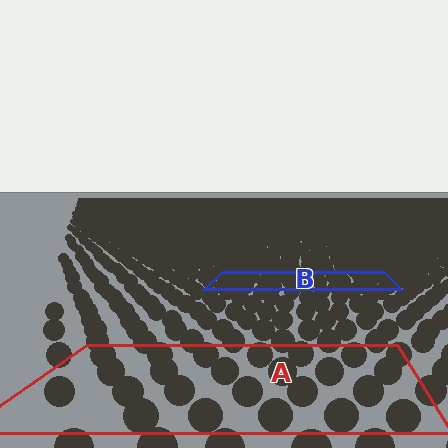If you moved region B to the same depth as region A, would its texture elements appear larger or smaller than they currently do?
They would appear larger. At a closer depth, the same texture elements are projected at a bigger on-screen size.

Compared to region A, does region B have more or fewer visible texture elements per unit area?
Region B has more texture elements per unit area — they are packed more densely because it is farther away.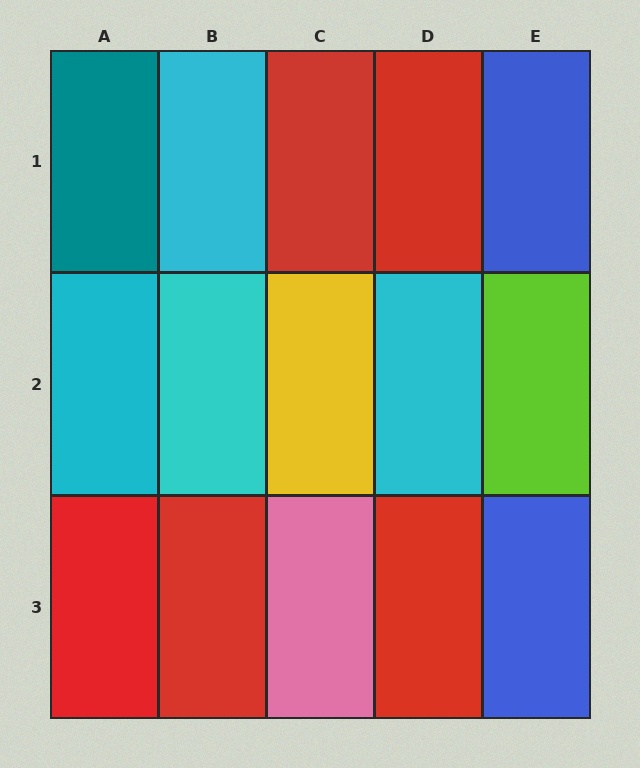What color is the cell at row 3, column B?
Red.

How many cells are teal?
1 cell is teal.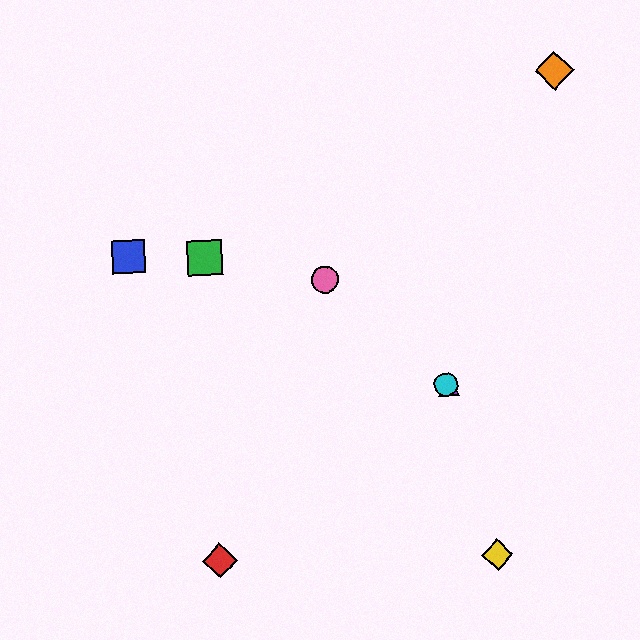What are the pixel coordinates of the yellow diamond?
The yellow diamond is at (497, 555).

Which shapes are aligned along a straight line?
The green square, the purple triangle, the cyan circle are aligned along a straight line.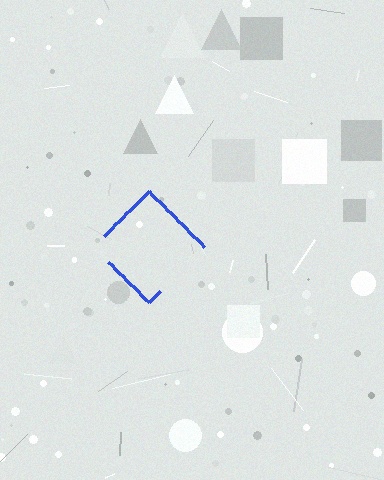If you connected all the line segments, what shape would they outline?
They would outline a diamond.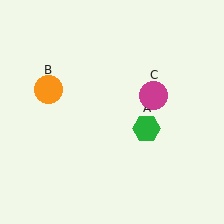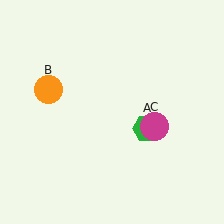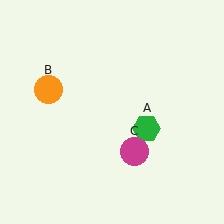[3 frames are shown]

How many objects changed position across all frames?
1 object changed position: magenta circle (object C).